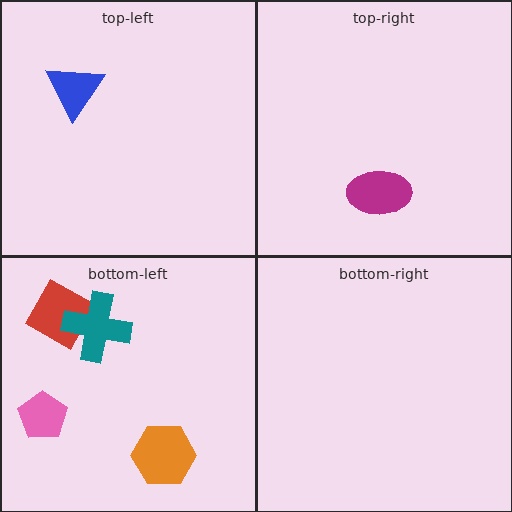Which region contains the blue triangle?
The top-left region.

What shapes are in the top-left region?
The blue triangle.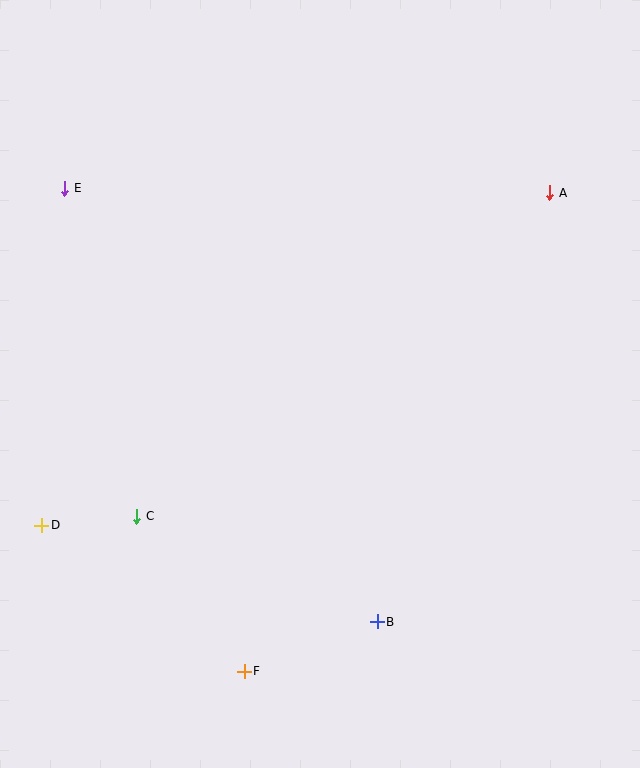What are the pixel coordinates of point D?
Point D is at (42, 525).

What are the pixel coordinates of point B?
Point B is at (377, 622).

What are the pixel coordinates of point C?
Point C is at (137, 516).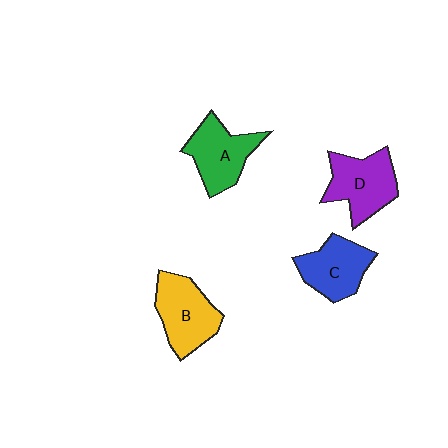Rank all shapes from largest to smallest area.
From largest to smallest: B (yellow), D (purple), A (green), C (blue).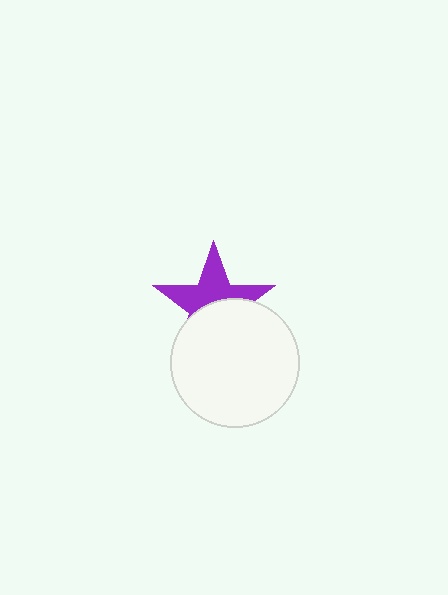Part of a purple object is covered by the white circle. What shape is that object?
It is a star.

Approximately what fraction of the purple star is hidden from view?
Roughly 49% of the purple star is hidden behind the white circle.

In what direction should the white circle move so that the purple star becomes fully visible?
The white circle should move down. That is the shortest direction to clear the overlap and leave the purple star fully visible.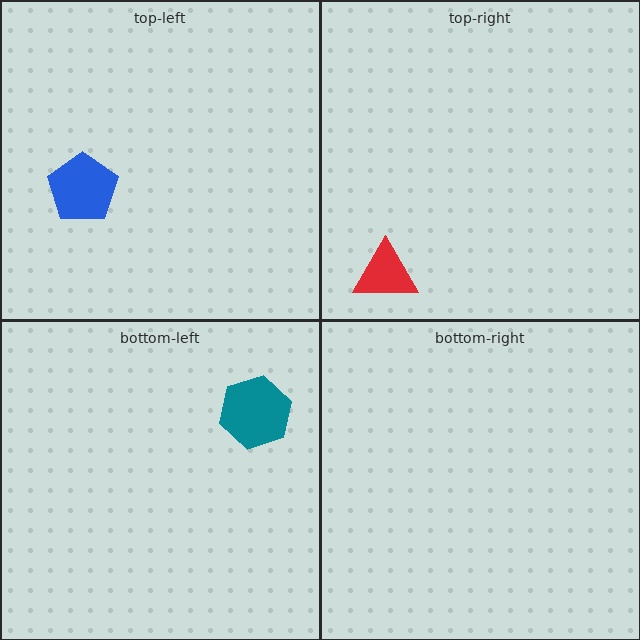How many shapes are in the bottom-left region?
1.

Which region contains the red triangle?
The top-right region.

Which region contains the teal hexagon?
The bottom-left region.